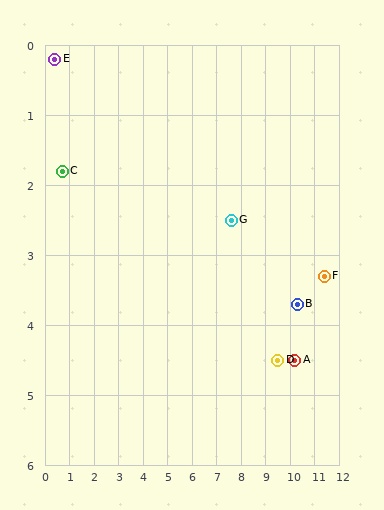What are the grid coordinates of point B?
Point B is at approximately (10.3, 3.7).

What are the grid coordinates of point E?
Point E is at approximately (0.4, 0.2).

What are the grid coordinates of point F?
Point F is at approximately (11.4, 3.3).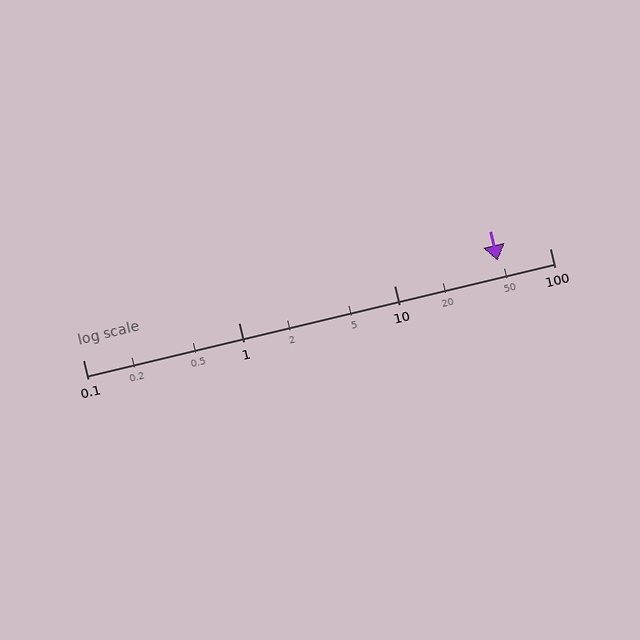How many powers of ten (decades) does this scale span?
The scale spans 3 decades, from 0.1 to 100.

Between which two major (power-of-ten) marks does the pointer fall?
The pointer is between 10 and 100.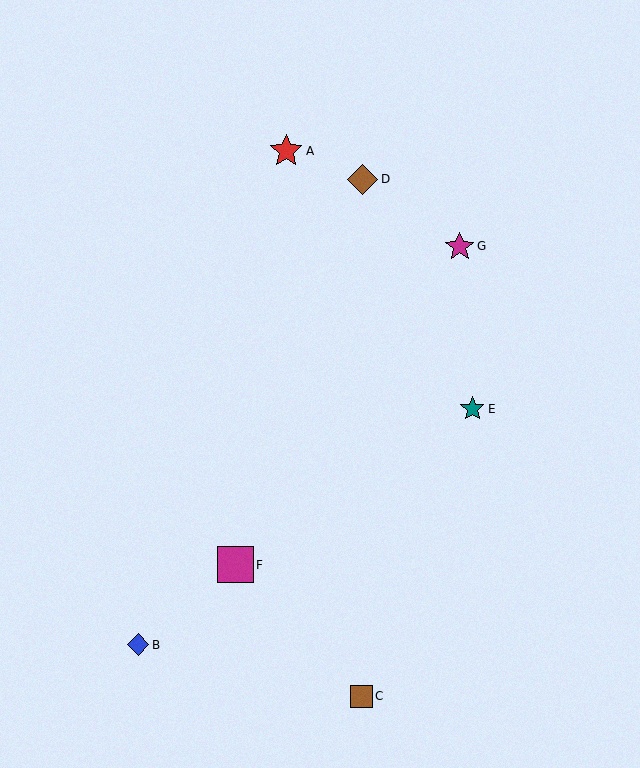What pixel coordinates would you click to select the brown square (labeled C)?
Click at (361, 696) to select the brown square C.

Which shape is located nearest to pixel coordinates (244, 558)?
The magenta square (labeled F) at (235, 565) is nearest to that location.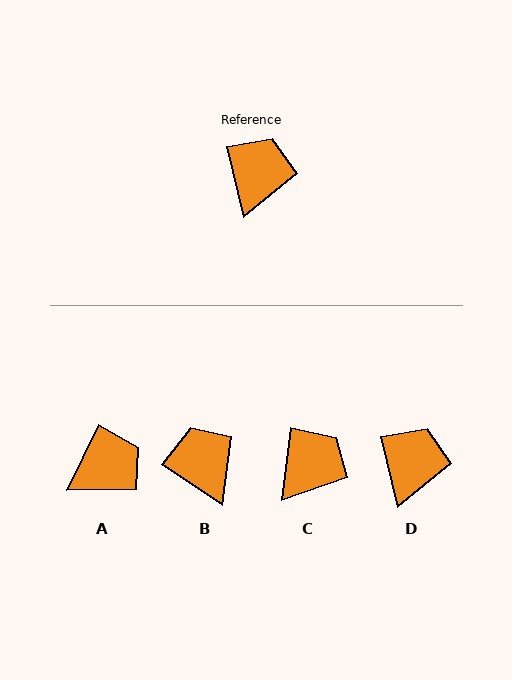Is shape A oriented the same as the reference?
No, it is off by about 39 degrees.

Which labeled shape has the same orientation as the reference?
D.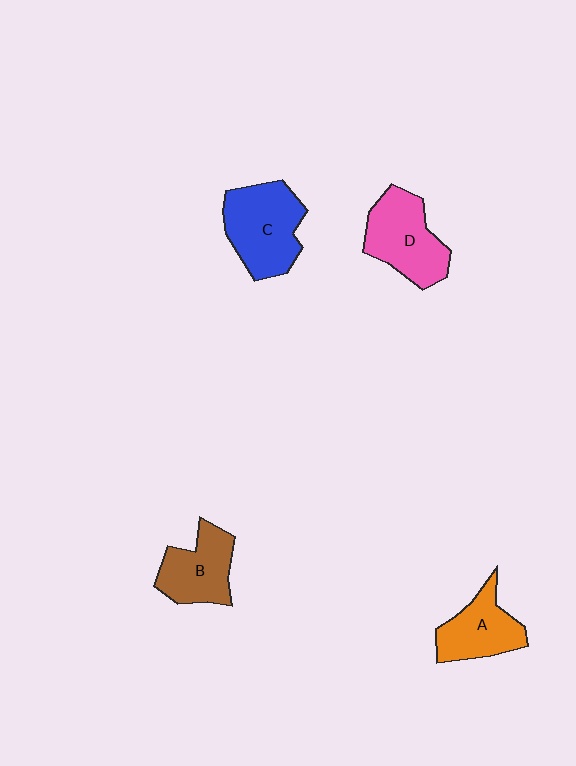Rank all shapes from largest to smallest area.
From largest to smallest: C (blue), D (pink), B (brown), A (orange).